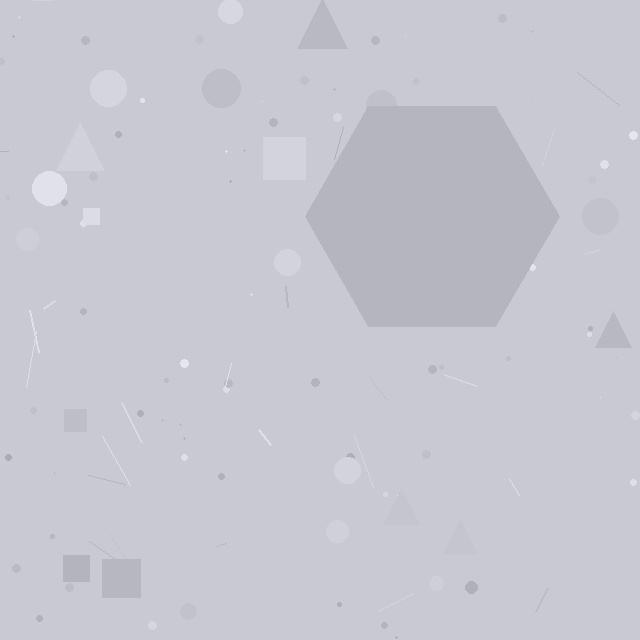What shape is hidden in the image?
A hexagon is hidden in the image.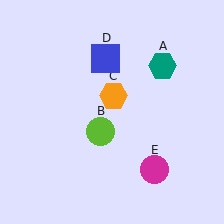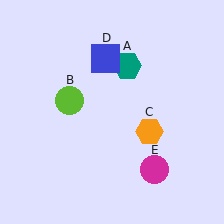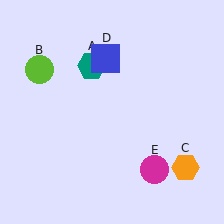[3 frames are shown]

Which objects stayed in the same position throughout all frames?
Blue square (object D) and magenta circle (object E) remained stationary.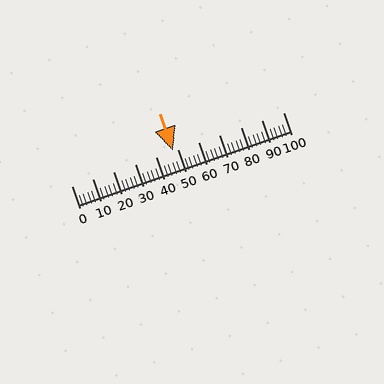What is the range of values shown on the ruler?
The ruler shows values from 0 to 100.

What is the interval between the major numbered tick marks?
The major tick marks are spaced 10 units apart.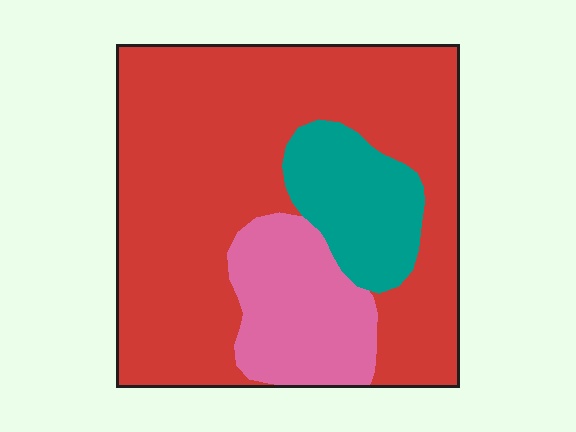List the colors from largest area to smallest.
From largest to smallest: red, pink, teal.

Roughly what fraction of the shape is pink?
Pink takes up about one sixth (1/6) of the shape.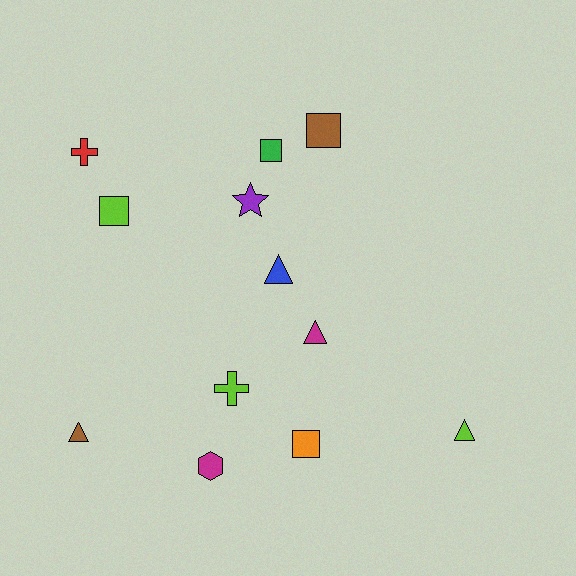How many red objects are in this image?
There is 1 red object.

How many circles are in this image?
There are no circles.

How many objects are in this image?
There are 12 objects.